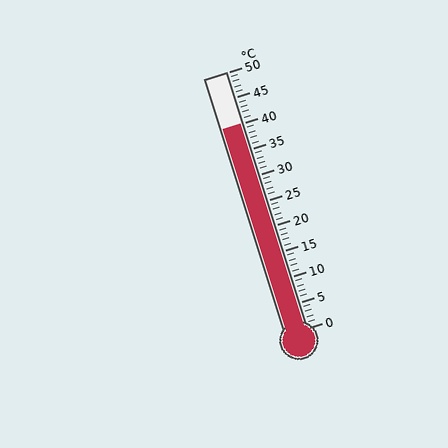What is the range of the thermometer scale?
The thermometer scale ranges from 0°C to 50°C.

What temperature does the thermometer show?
The thermometer shows approximately 40°C.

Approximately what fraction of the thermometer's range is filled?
The thermometer is filled to approximately 80% of its range.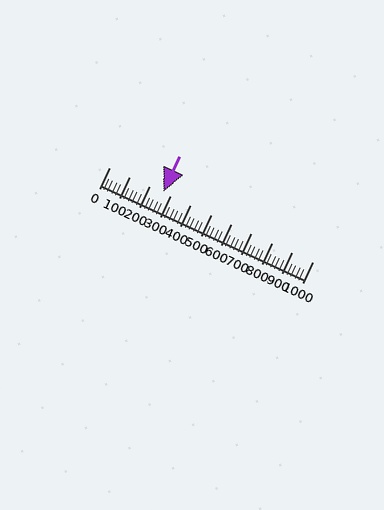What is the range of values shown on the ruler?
The ruler shows values from 0 to 1000.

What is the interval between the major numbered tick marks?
The major tick marks are spaced 100 units apart.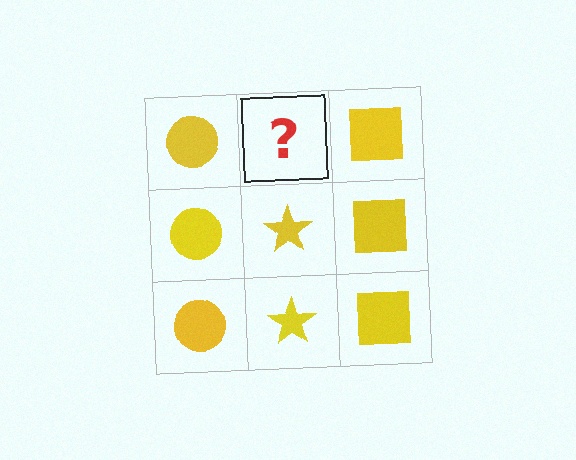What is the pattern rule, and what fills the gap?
The rule is that each column has a consistent shape. The gap should be filled with a yellow star.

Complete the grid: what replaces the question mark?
The question mark should be replaced with a yellow star.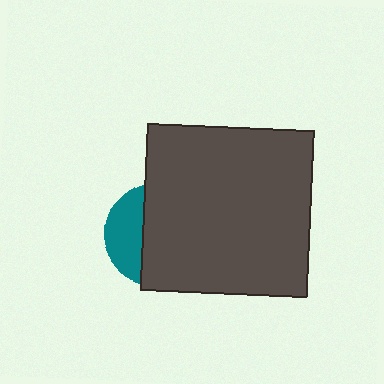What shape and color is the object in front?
The object in front is a dark gray square.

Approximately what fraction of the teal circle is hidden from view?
Roughly 67% of the teal circle is hidden behind the dark gray square.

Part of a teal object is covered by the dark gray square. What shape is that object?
It is a circle.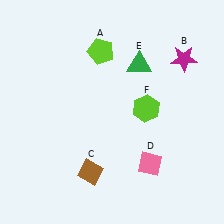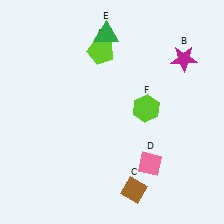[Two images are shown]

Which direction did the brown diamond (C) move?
The brown diamond (C) moved right.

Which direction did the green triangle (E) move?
The green triangle (E) moved left.